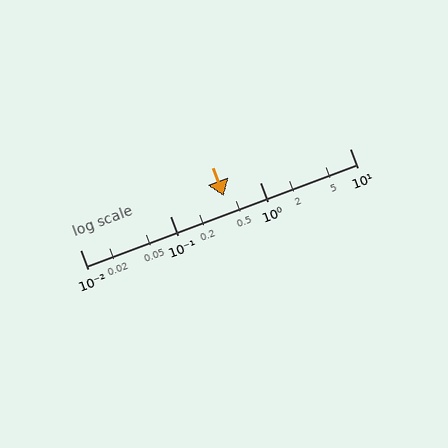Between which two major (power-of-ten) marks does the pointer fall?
The pointer is between 0.1 and 1.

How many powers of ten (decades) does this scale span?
The scale spans 3 decades, from 0.01 to 10.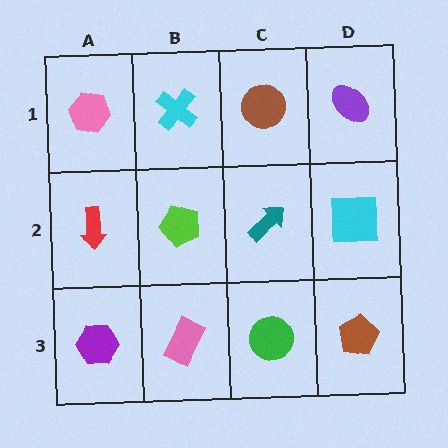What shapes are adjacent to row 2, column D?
A purple ellipse (row 1, column D), a brown pentagon (row 3, column D), a teal arrow (row 2, column C).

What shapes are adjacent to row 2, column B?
A cyan cross (row 1, column B), a pink rectangle (row 3, column B), a red arrow (row 2, column A), a teal arrow (row 2, column C).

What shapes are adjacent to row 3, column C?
A teal arrow (row 2, column C), a pink rectangle (row 3, column B), a brown pentagon (row 3, column D).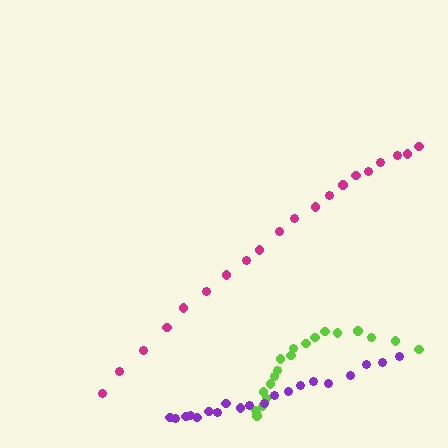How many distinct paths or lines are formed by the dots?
There are 3 distinct paths.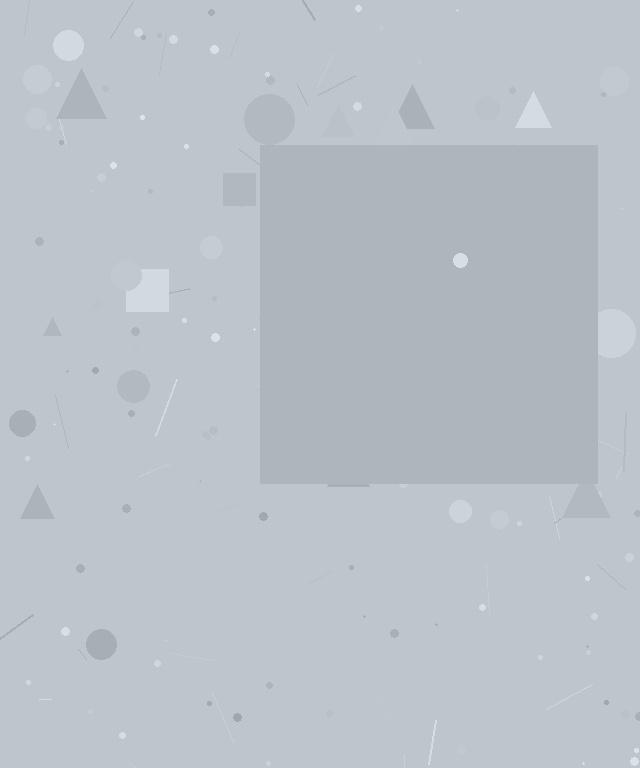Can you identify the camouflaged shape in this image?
The camouflaged shape is a square.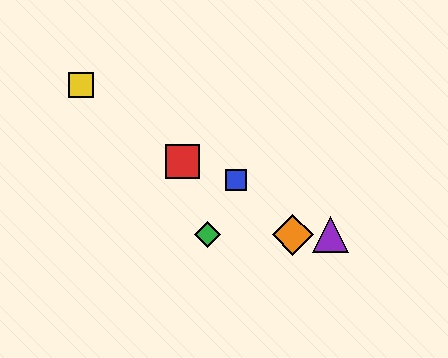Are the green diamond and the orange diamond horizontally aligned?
Yes, both are at y≈235.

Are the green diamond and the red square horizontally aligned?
No, the green diamond is at y≈235 and the red square is at y≈162.